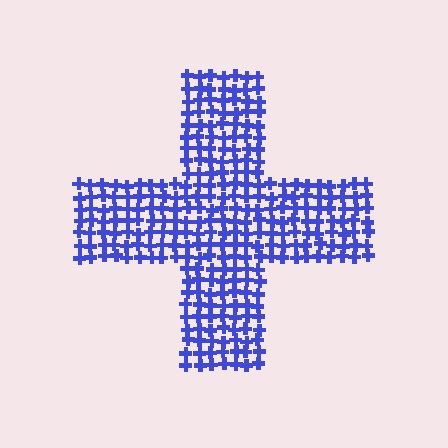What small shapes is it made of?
It is made of small crosses.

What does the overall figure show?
The overall figure shows a cross.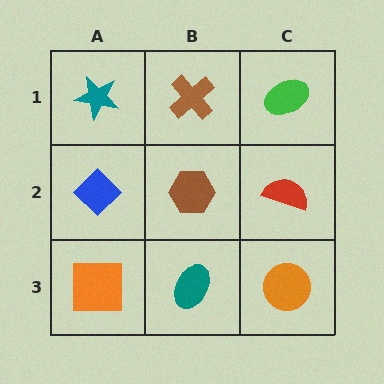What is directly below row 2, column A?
An orange square.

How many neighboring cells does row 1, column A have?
2.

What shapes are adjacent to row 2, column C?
A green ellipse (row 1, column C), an orange circle (row 3, column C), a brown hexagon (row 2, column B).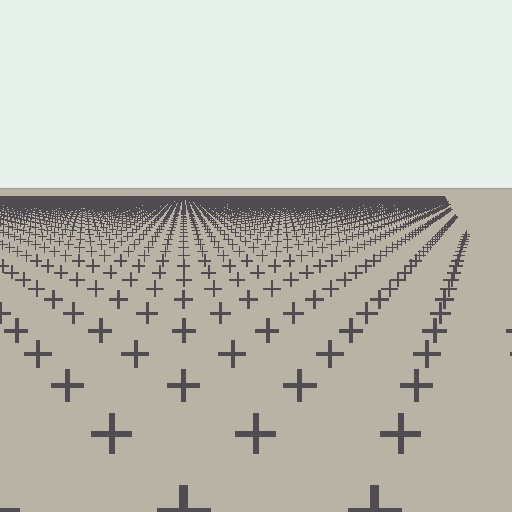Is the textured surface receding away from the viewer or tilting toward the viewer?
The surface is receding away from the viewer. Texture elements get smaller and denser toward the top.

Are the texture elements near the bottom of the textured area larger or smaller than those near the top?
Larger. Near the bottom, elements are closer to the viewer and appear at a bigger on-screen size.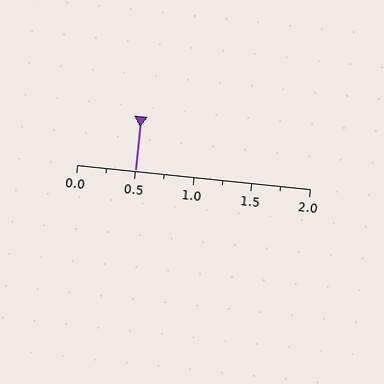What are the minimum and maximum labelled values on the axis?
The axis runs from 0.0 to 2.0.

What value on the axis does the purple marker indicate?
The marker indicates approximately 0.5.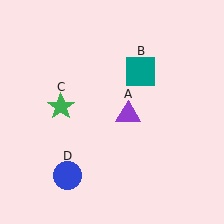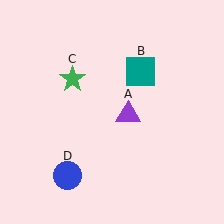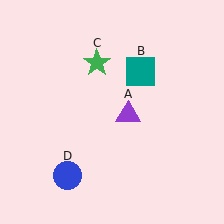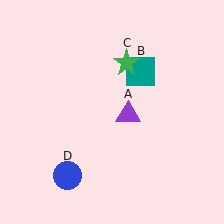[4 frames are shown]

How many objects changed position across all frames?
1 object changed position: green star (object C).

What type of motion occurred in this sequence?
The green star (object C) rotated clockwise around the center of the scene.